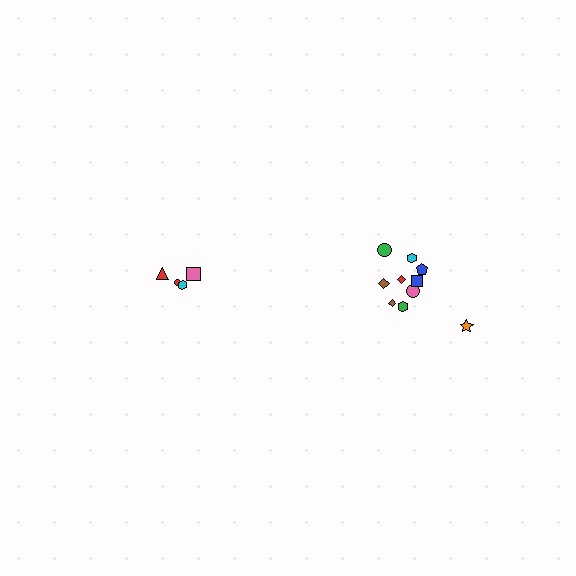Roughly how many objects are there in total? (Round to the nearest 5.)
Roughly 15 objects in total.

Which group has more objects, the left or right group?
The right group.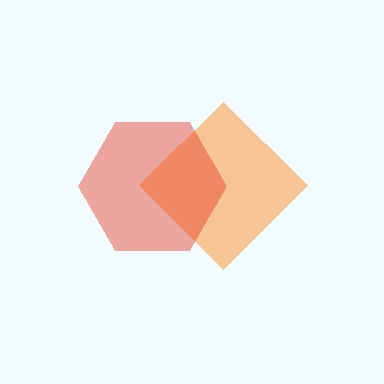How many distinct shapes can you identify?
There are 2 distinct shapes: an orange diamond, a red hexagon.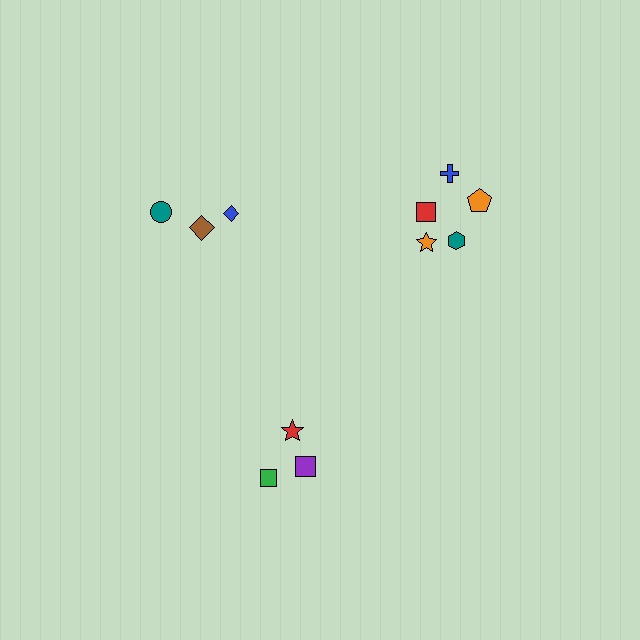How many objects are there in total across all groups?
There are 11 objects.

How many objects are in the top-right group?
There are 5 objects.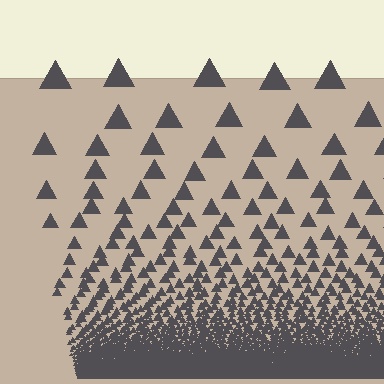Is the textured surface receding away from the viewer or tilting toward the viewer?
The surface appears to tilt toward the viewer. Texture elements get larger and sparser toward the top.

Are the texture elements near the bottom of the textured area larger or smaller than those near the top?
Smaller. The gradient is inverted — elements near the bottom are smaller and denser.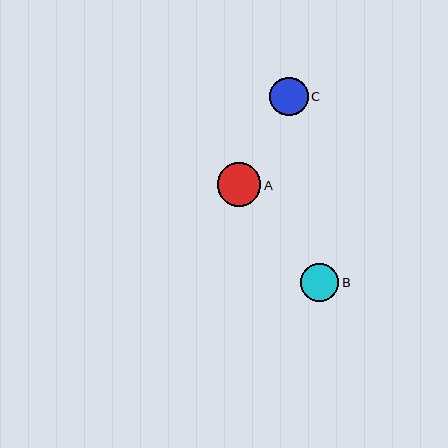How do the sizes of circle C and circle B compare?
Circle C and circle B are approximately the same size.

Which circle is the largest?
Circle A is the largest with a size of approximately 44 pixels.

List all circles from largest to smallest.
From largest to smallest: A, C, B.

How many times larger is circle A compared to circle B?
Circle A is approximately 1.2 times the size of circle B.